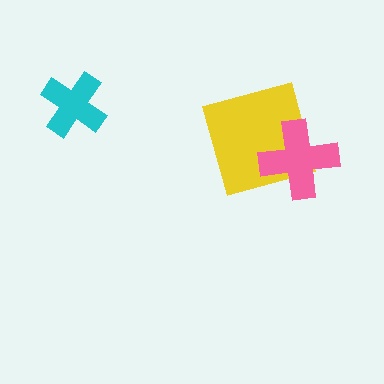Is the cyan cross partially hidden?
No, no other shape covers it.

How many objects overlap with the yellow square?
1 object overlaps with the yellow square.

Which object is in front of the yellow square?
The pink cross is in front of the yellow square.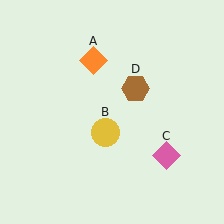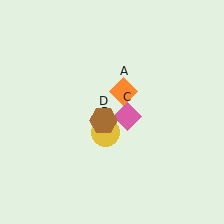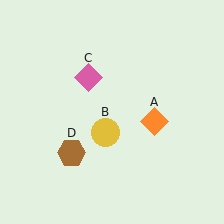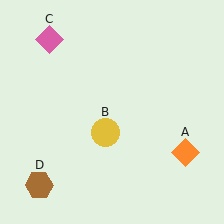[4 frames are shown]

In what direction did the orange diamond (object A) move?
The orange diamond (object A) moved down and to the right.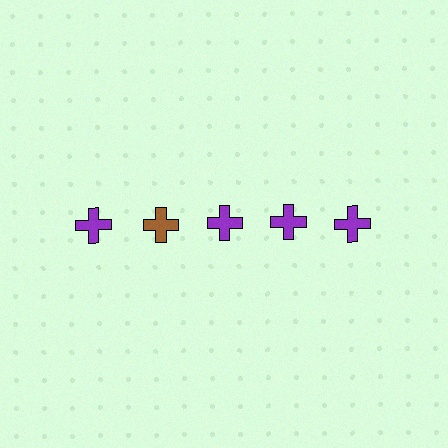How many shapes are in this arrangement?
There are 5 shapes arranged in a grid pattern.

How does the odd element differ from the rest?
It has a different color: brown instead of purple.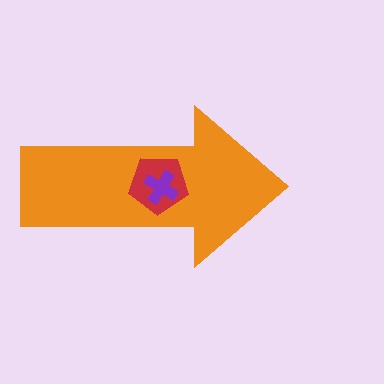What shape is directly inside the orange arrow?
The red pentagon.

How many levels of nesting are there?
3.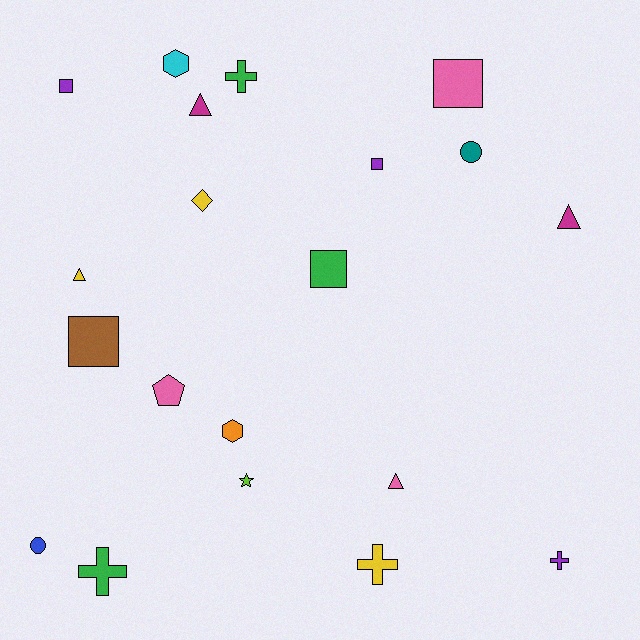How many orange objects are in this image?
There is 1 orange object.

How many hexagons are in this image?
There are 2 hexagons.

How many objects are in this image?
There are 20 objects.